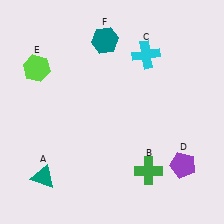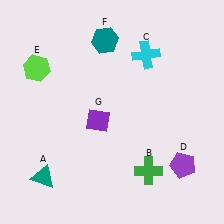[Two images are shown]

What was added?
A purple diamond (G) was added in Image 2.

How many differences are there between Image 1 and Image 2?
There is 1 difference between the two images.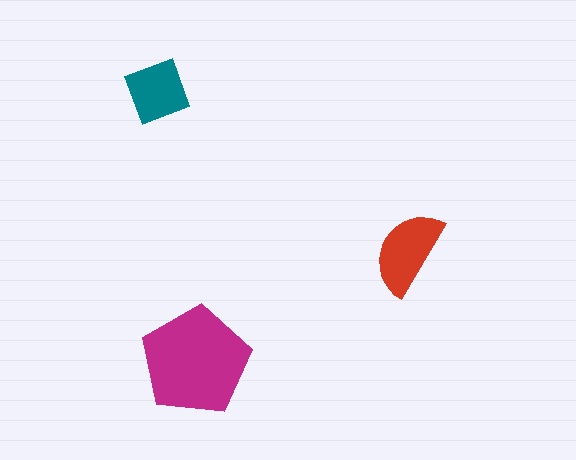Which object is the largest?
The magenta pentagon.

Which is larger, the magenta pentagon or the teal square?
The magenta pentagon.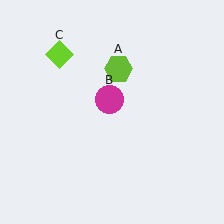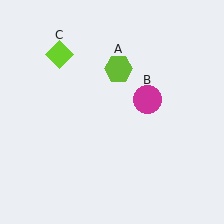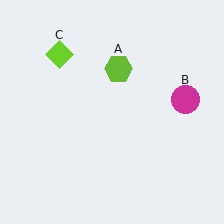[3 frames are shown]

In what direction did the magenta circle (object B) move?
The magenta circle (object B) moved right.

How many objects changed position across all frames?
1 object changed position: magenta circle (object B).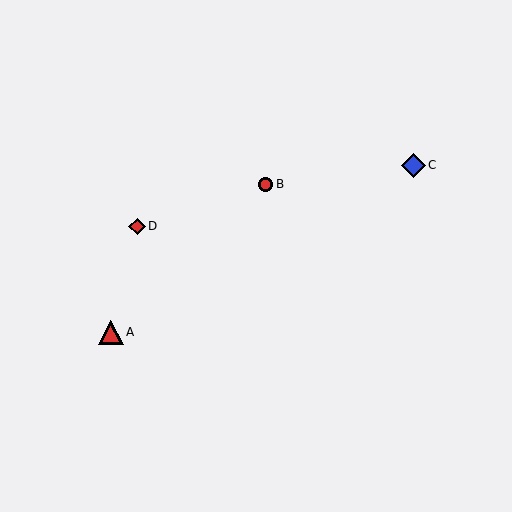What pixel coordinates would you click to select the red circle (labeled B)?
Click at (265, 184) to select the red circle B.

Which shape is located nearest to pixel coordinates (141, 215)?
The red diamond (labeled D) at (137, 226) is nearest to that location.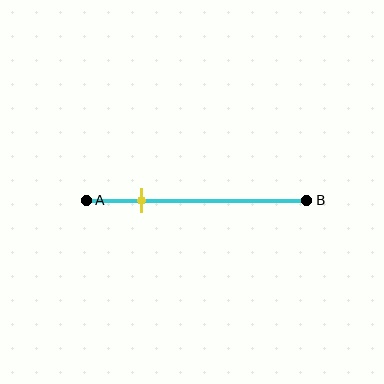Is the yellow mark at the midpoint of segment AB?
No, the mark is at about 25% from A, not at the 50% midpoint.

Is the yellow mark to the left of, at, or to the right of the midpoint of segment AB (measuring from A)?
The yellow mark is to the left of the midpoint of segment AB.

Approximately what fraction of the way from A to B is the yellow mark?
The yellow mark is approximately 25% of the way from A to B.